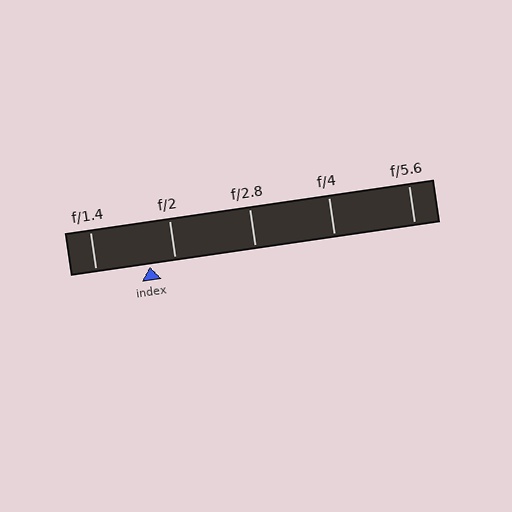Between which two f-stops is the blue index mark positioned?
The index mark is between f/1.4 and f/2.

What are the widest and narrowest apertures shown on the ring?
The widest aperture shown is f/1.4 and the narrowest is f/5.6.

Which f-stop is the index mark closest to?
The index mark is closest to f/2.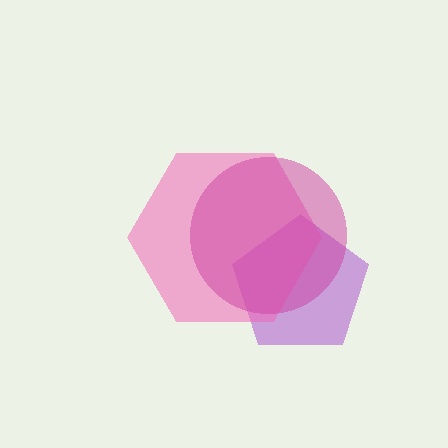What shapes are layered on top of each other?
The layered shapes are: a purple pentagon, a pink hexagon, a magenta circle.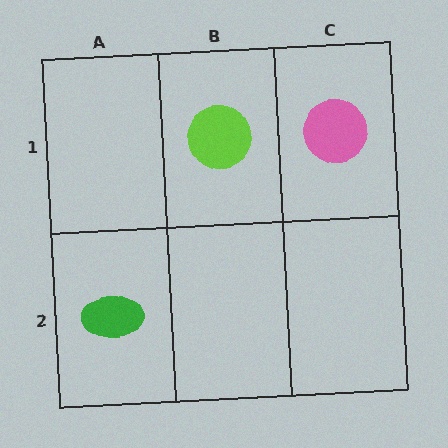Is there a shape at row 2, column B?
No, that cell is empty.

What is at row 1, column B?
A lime circle.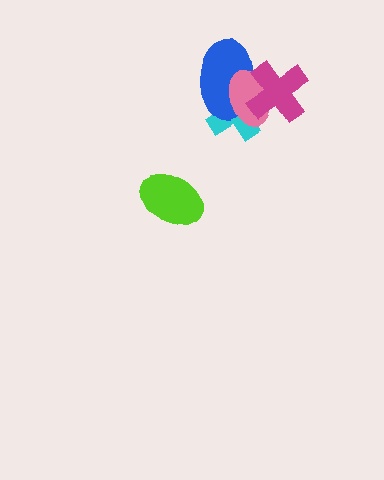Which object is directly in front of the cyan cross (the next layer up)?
The blue ellipse is directly in front of the cyan cross.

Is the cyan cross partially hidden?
Yes, it is partially covered by another shape.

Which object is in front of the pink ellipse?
The magenta cross is in front of the pink ellipse.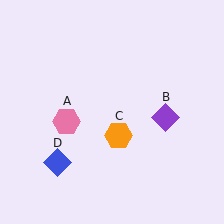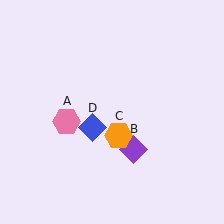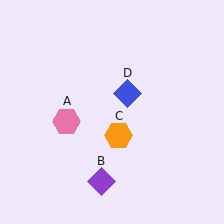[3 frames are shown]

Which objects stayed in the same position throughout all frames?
Pink hexagon (object A) and orange hexagon (object C) remained stationary.